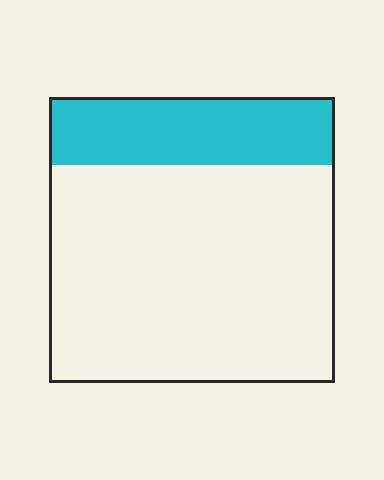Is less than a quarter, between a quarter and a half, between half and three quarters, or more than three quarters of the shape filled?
Less than a quarter.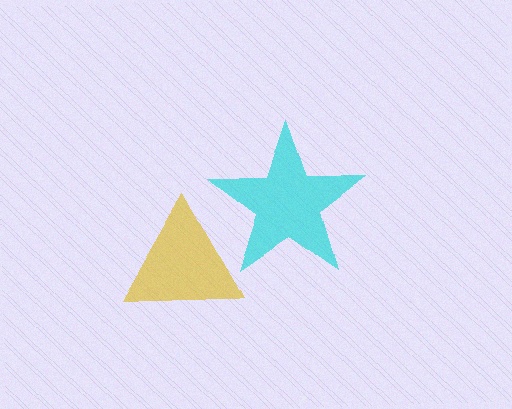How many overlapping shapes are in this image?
There are 2 overlapping shapes in the image.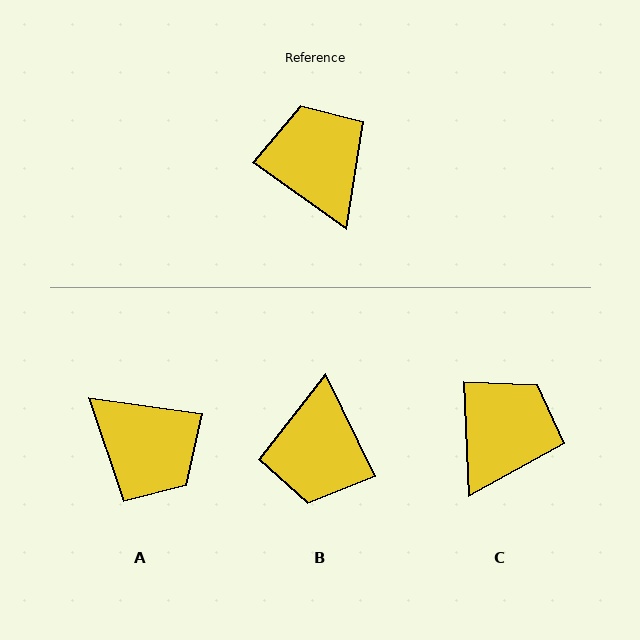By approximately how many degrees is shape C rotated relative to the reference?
Approximately 52 degrees clockwise.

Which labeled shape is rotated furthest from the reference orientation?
A, about 152 degrees away.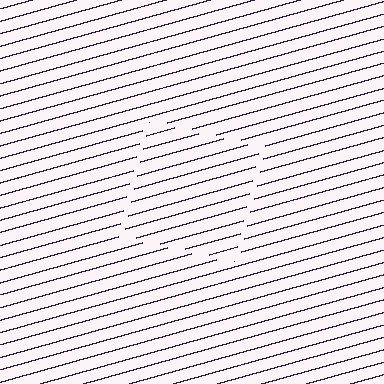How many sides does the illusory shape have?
4 sides — the line-ends trace a square.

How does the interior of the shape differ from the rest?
The interior of the shape contains the same grating, shifted by half a period — the contour is defined by the phase discontinuity where line-ends from the inner and outer gratings abut.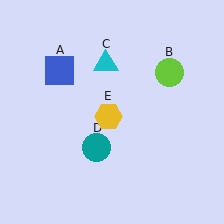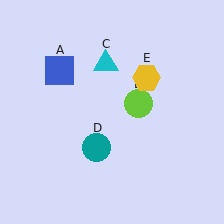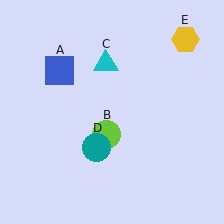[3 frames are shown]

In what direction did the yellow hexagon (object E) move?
The yellow hexagon (object E) moved up and to the right.